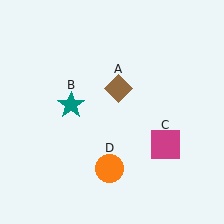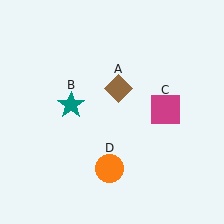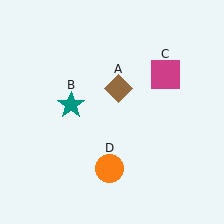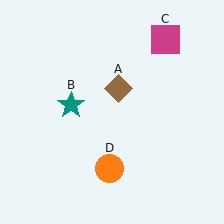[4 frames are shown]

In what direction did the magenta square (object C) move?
The magenta square (object C) moved up.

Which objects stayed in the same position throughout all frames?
Brown diamond (object A) and teal star (object B) and orange circle (object D) remained stationary.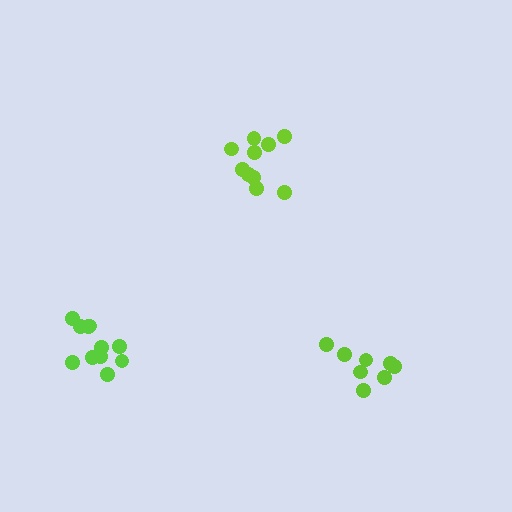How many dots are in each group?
Group 1: 8 dots, Group 2: 10 dots, Group 3: 11 dots (29 total).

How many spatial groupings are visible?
There are 3 spatial groupings.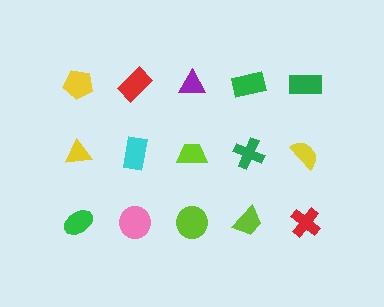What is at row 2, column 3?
A lime trapezoid.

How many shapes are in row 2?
5 shapes.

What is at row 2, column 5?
A yellow semicircle.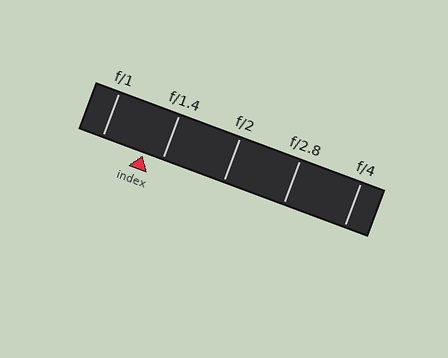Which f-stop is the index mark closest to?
The index mark is closest to f/1.4.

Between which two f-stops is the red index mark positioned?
The index mark is between f/1 and f/1.4.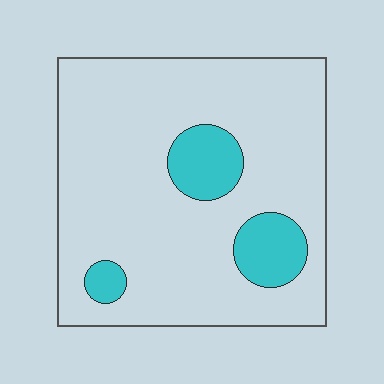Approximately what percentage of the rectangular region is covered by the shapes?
Approximately 15%.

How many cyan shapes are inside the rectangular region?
3.